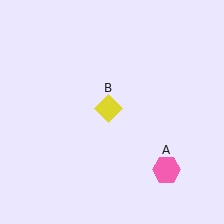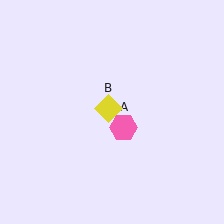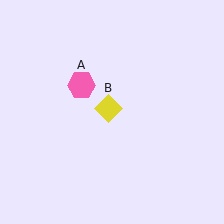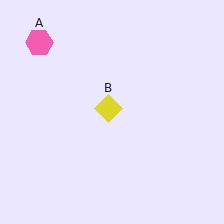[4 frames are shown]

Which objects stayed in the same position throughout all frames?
Yellow diamond (object B) remained stationary.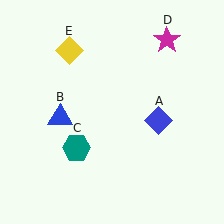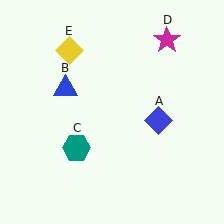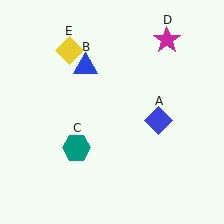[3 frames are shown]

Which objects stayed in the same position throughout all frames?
Blue diamond (object A) and teal hexagon (object C) and magenta star (object D) and yellow diamond (object E) remained stationary.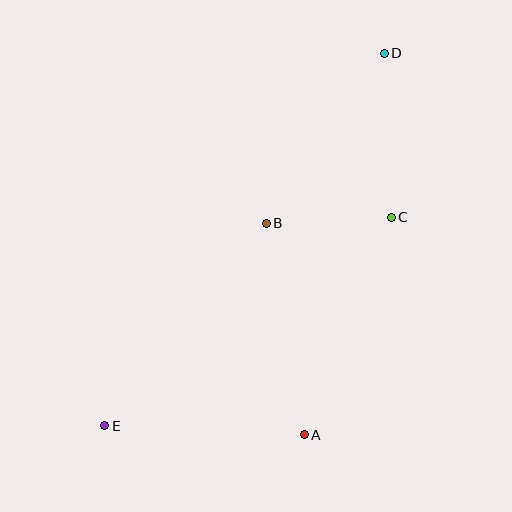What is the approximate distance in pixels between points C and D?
The distance between C and D is approximately 164 pixels.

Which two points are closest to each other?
Points B and C are closest to each other.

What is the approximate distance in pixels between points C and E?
The distance between C and E is approximately 354 pixels.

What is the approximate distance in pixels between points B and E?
The distance between B and E is approximately 259 pixels.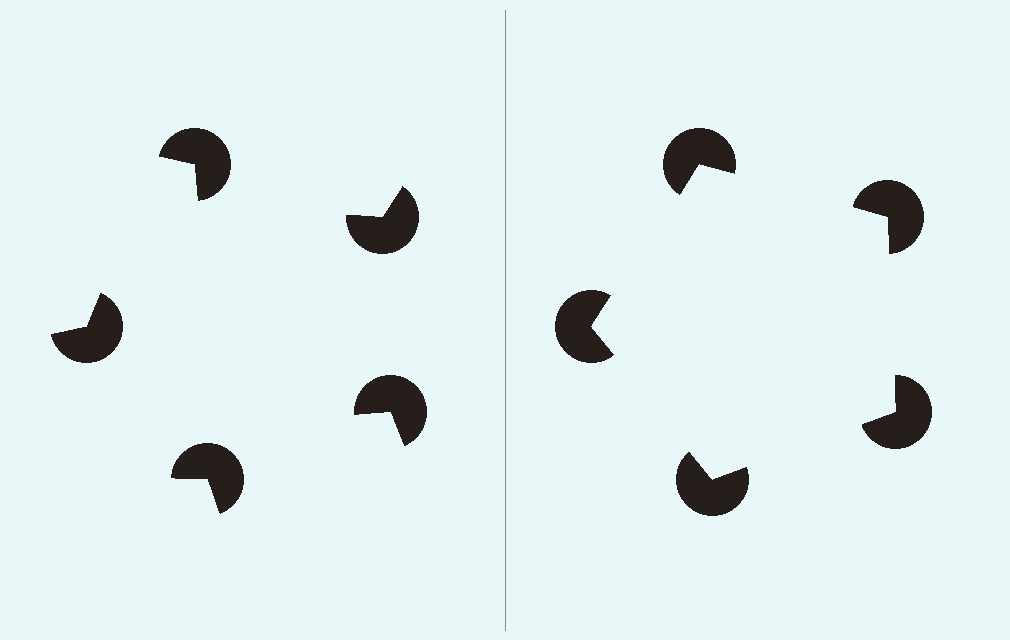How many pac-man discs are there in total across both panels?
10 — 5 on each side.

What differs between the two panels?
The pac-man discs are positioned identically on both sides; only the wedge orientations differ. On the right they align to a pentagon; on the left they are misaligned.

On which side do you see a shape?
An illusory pentagon appears on the right side. On the left side the wedge cuts are rotated, so no coherent shape forms.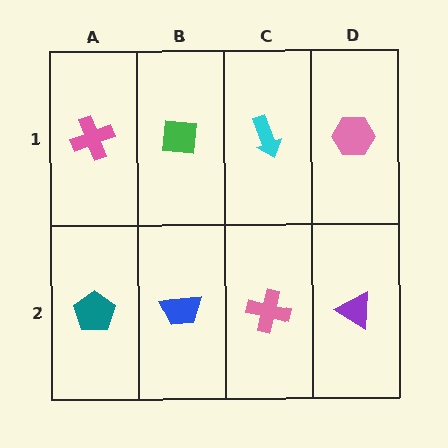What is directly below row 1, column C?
A pink cross.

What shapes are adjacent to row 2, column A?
A pink cross (row 1, column A), a blue trapezoid (row 2, column B).